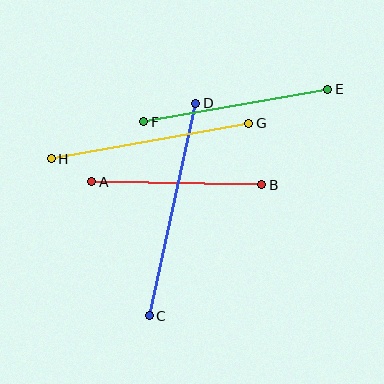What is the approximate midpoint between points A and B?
The midpoint is at approximately (177, 183) pixels.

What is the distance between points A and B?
The distance is approximately 170 pixels.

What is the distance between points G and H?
The distance is approximately 201 pixels.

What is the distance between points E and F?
The distance is approximately 187 pixels.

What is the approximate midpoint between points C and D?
The midpoint is at approximately (172, 210) pixels.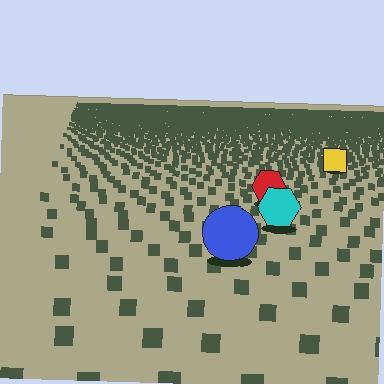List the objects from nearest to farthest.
From nearest to farthest: the blue circle, the cyan hexagon, the red hexagon, the yellow square.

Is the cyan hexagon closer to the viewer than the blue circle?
No. The blue circle is closer — you can tell from the texture gradient: the ground texture is coarser near it.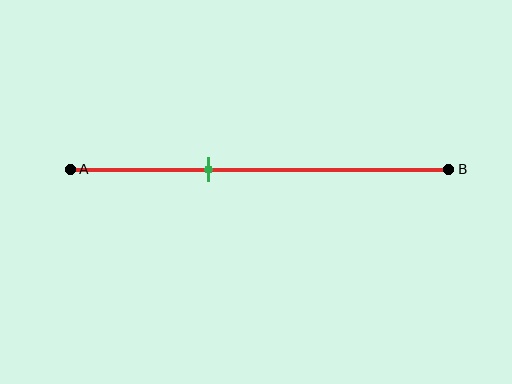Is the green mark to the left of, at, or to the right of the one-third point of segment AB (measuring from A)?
The green mark is to the right of the one-third point of segment AB.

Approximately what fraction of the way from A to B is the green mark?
The green mark is approximately 35% of the way from A to B.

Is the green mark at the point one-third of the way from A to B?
No, the mark is at about 35% from A, not at the 33% one-third point.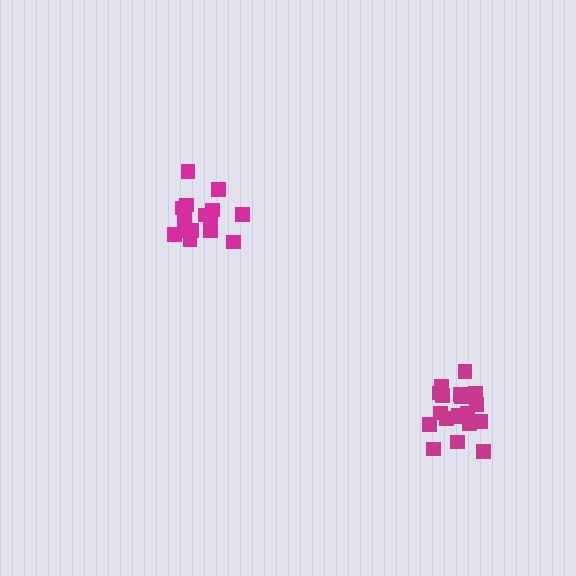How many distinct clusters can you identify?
There are 2 distinct clusters.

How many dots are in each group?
Group 1: 19 dots, Group 2: 16 dots (35 total).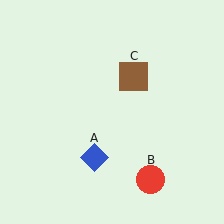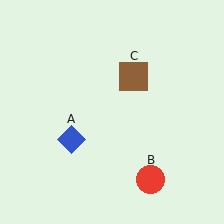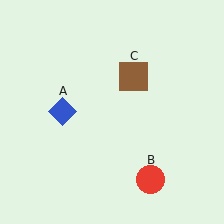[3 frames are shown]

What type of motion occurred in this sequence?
The blue diamond (object A) rotated clockwise around the center of the scene.